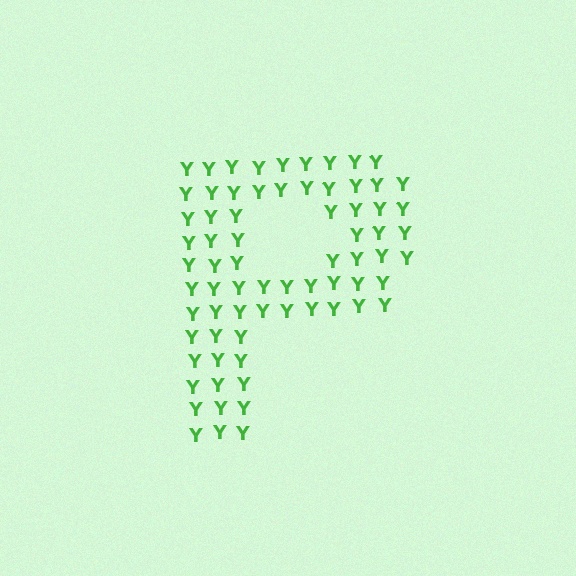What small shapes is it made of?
It is made of small letter Y's.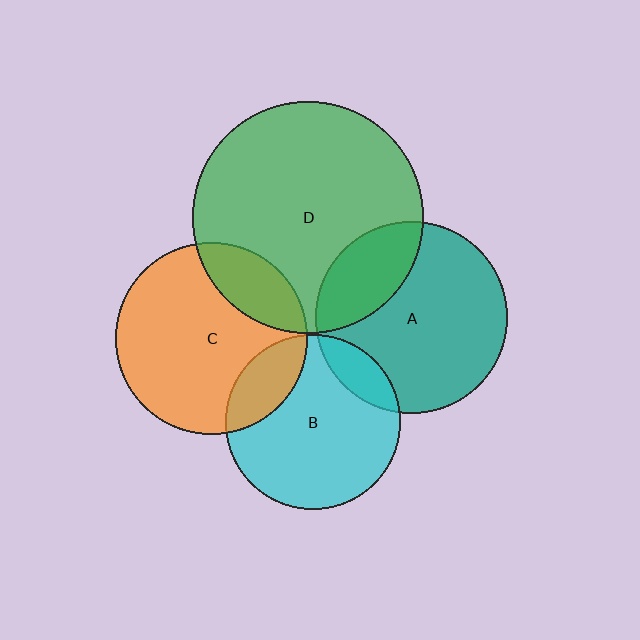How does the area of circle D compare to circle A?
Approximately 1.5 times.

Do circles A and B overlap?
Yes.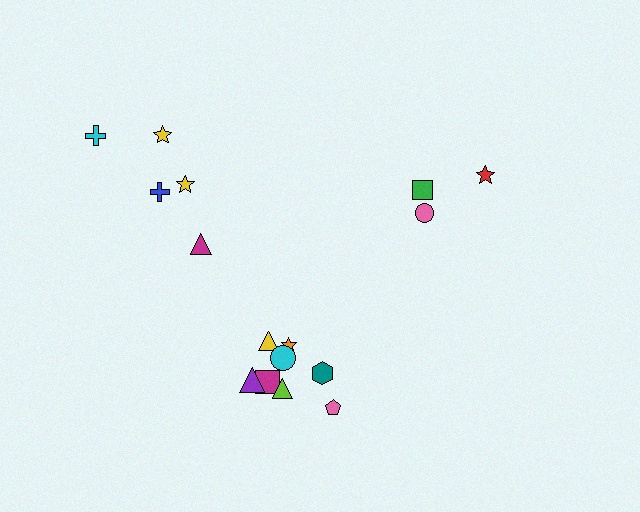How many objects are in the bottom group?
There are 8 objects.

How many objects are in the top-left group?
There are 5 objects.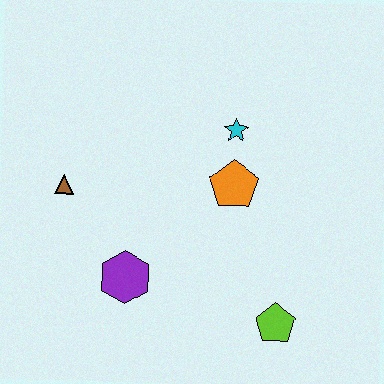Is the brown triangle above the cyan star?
No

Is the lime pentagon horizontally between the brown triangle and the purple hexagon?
No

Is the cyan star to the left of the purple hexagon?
No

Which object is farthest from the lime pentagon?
The brown triangle is farthest from the lime pentagon.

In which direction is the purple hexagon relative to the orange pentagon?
The purple hexagon is to the left of the orange pentagon.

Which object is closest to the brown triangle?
The purple hexagon is closest to the brown triangle.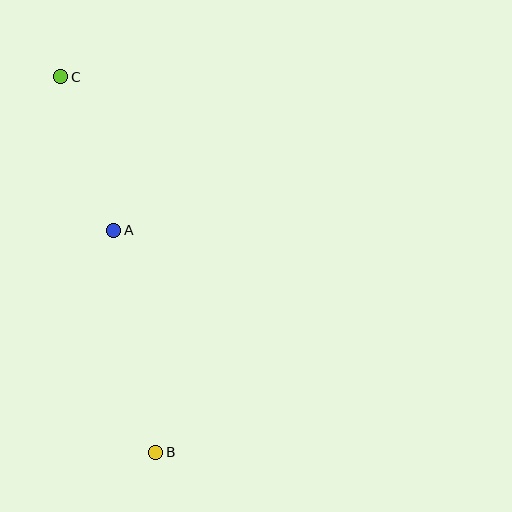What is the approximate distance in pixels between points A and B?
The distance between A and B is approximately 226 pixels.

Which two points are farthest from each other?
Points B and C are farthest from each other.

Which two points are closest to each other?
Points A and C are closest to each other.